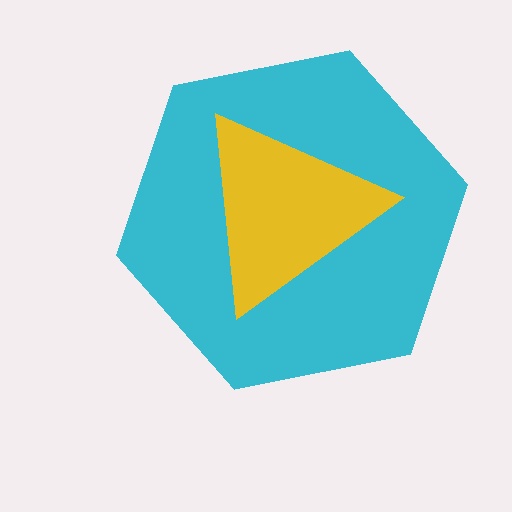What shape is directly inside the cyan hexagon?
The yellow triangle.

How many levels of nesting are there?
2.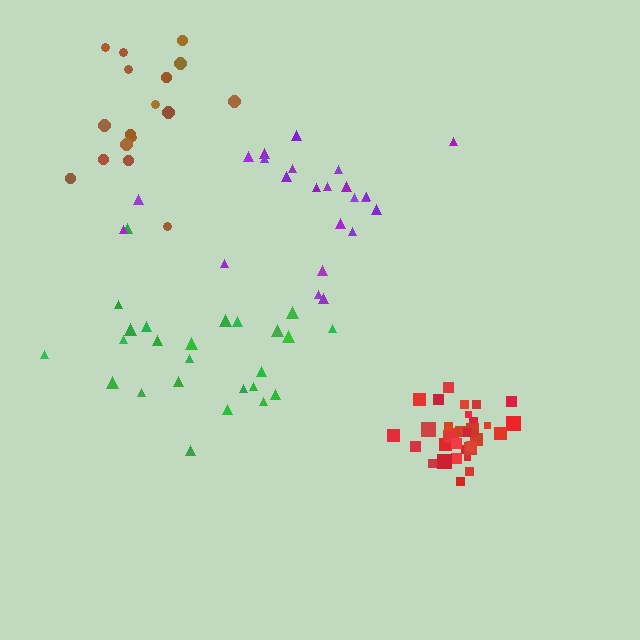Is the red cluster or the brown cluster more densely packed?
Red.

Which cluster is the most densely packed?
Red.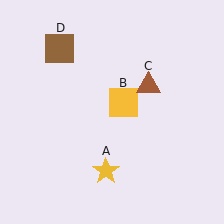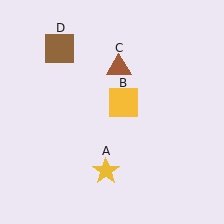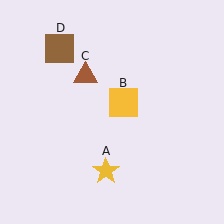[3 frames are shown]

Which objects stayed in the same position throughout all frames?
Yellow star (object A) and yellow square (object B) and brown square (object D) remained stationary.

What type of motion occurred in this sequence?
The brown triangle (object C) rotated counterclockwise around the center of the scene.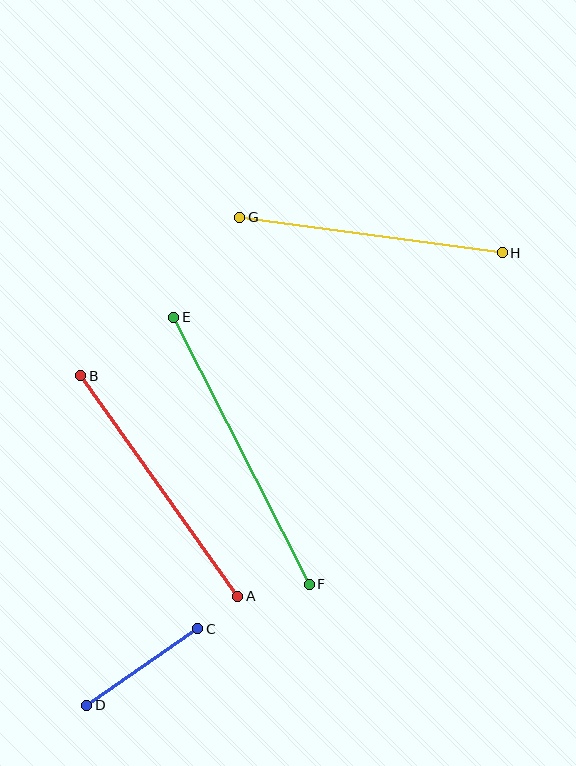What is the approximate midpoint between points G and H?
The midpoint is at approximately (371, 235) pixels.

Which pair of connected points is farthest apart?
Points E and F are farthest apart.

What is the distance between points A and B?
The distance is approximately 270 pixels.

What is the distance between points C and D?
The distance is approximately 135 pixels.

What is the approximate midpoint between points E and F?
The midpoint is at approximately (242, 451) pixels.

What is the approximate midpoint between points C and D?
The midpoint is at approximately (142, 667) pixels.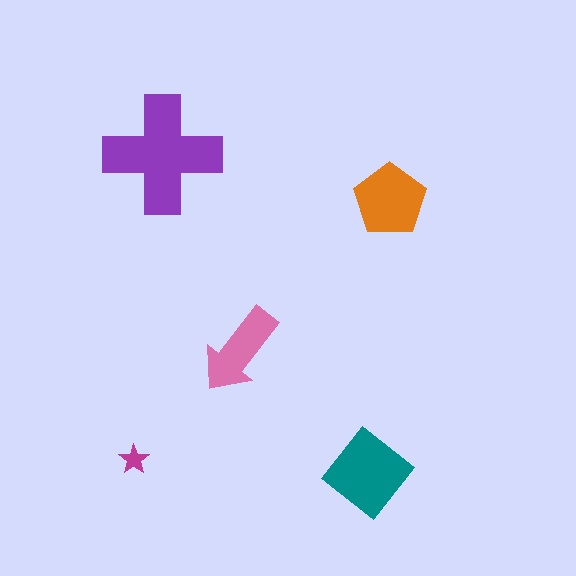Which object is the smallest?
The magenta star.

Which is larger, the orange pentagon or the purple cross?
The purple cross.